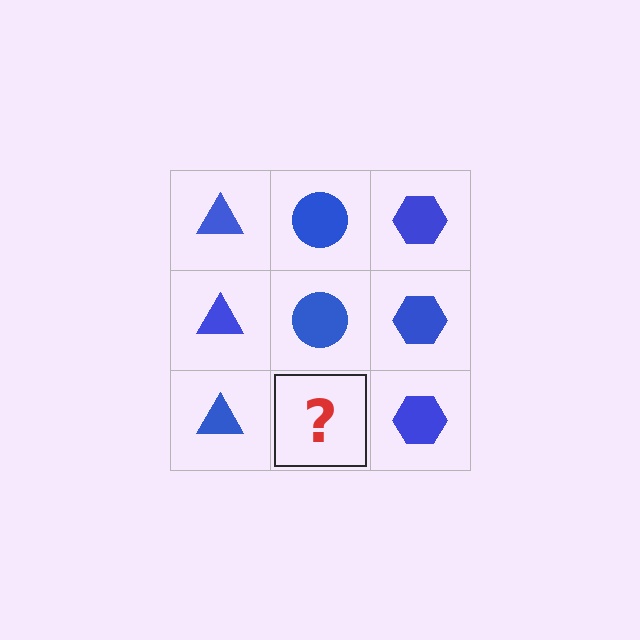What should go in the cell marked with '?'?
The missing cell should contain a blue circle.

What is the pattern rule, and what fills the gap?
The rule is that each column has a consistent shape. The gap should be filled with a blue circle.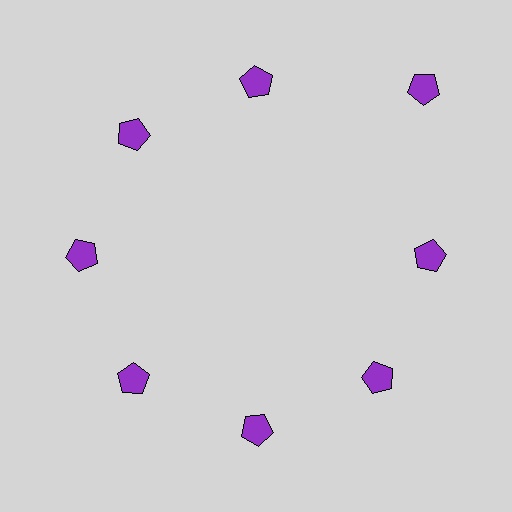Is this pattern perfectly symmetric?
No. The 8 purple pentagons are arranged in a ring, but one element near the 2 o'clock position is pushed outward from the center, breaking the 8-fold rotational symmetry.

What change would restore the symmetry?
The symmetry would be restored by moving it inward, back onto the ring so that all 8 pentagons sit at equal angles and equal distance from the center.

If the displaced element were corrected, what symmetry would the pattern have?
It would have 8-fold rotational symmetry — the pattern would map onto itself every 45 degrees.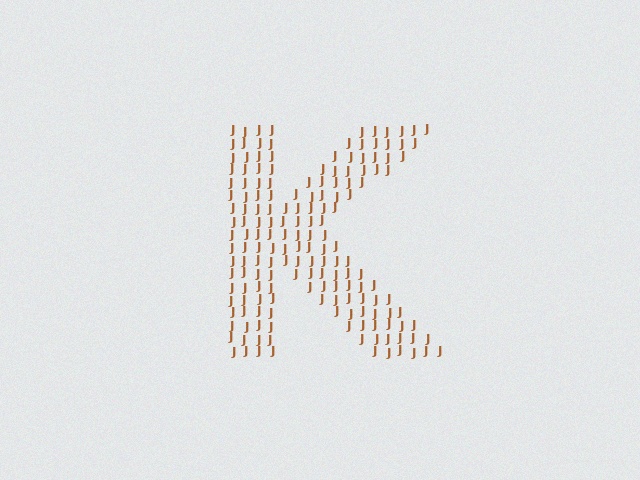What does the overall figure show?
The overall figure shows the letter K.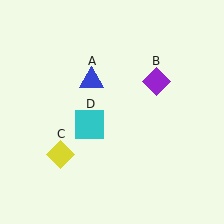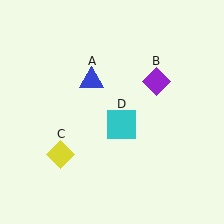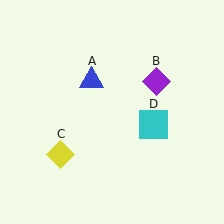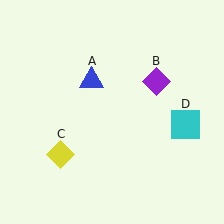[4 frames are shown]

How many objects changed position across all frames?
1 object changed position: cyan square (object D).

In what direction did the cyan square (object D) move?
The cyan square (object D) moved right.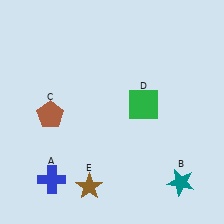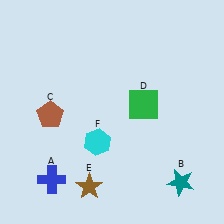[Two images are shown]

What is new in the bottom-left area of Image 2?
A cyan hexagon (F) was added in the bottom-left area of Image 2.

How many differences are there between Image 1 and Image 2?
There is 1 difference between the two images.